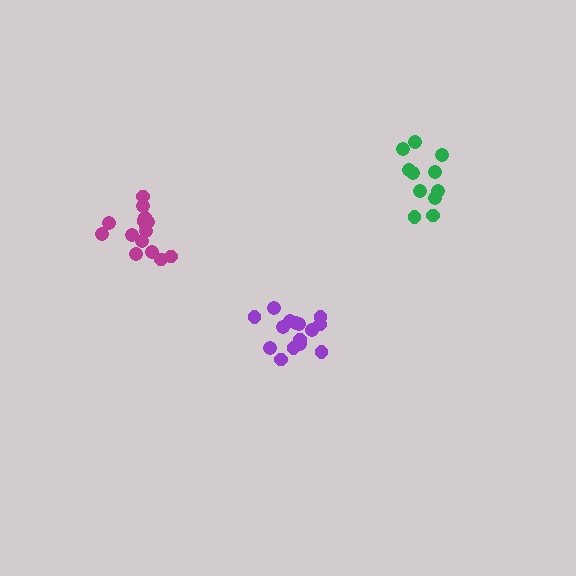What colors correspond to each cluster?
The clusters are colored: magenta, green, purple.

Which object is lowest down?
The purple cluster is bottommost.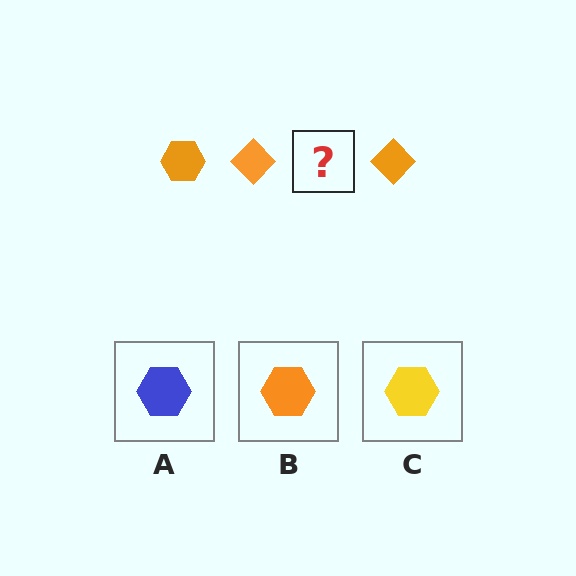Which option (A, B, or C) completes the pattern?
B.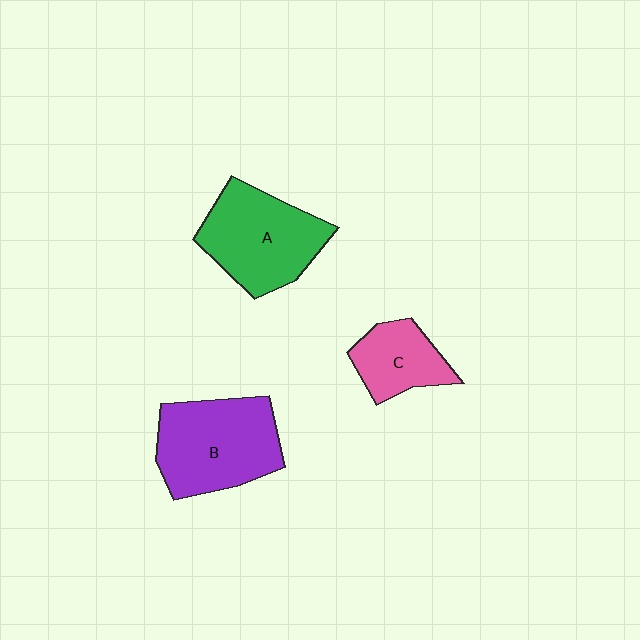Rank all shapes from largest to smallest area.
From largest to smallest: B (purple), A (green), C (pink).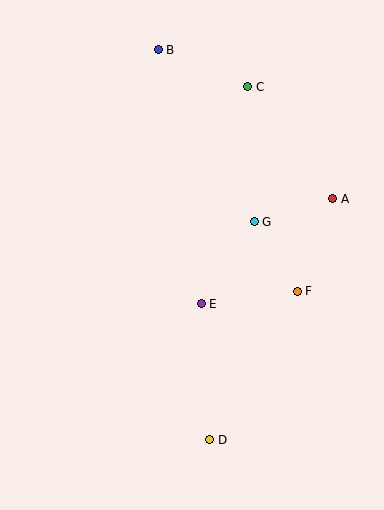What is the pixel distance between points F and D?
The distance between F and D is 172 pixels.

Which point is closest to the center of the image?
Point E at (201, 304) is closest to the center.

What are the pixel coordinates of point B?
Point B is at (158, 50).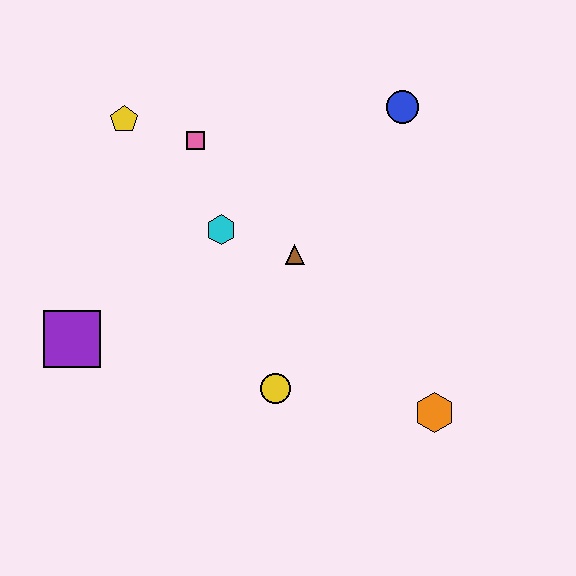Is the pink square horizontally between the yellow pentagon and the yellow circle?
Yes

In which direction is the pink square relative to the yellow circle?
The pink square is above the yellow circle.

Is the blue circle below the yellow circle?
No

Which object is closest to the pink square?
The yellow pentagon is closest to the pink square.